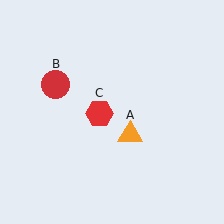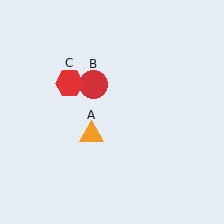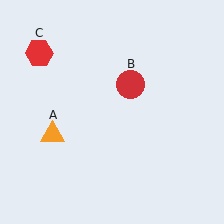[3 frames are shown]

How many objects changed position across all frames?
3 objects changed position: orange triangle (object A), red circle (object B), red hexagon (object C).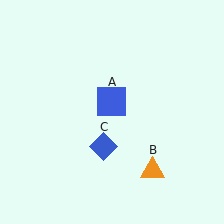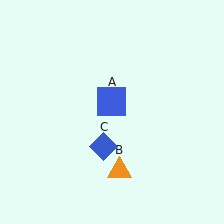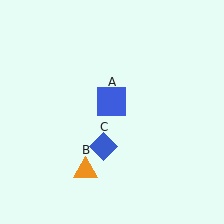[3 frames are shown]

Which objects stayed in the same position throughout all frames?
Blue square (object A) and blue diamond (object C) remained stationary.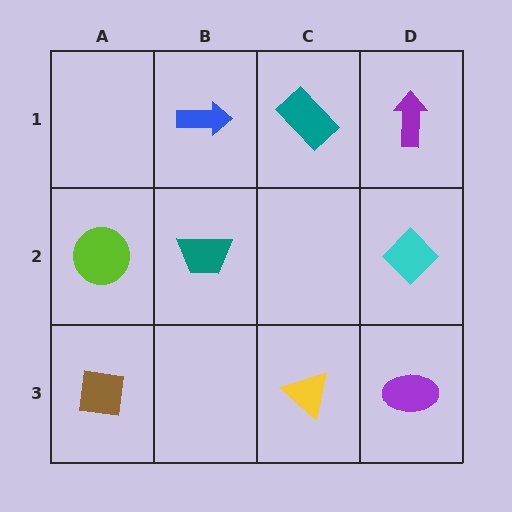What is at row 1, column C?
A teal rectangle.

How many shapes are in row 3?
3 shapes.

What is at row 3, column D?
A purple ellipse.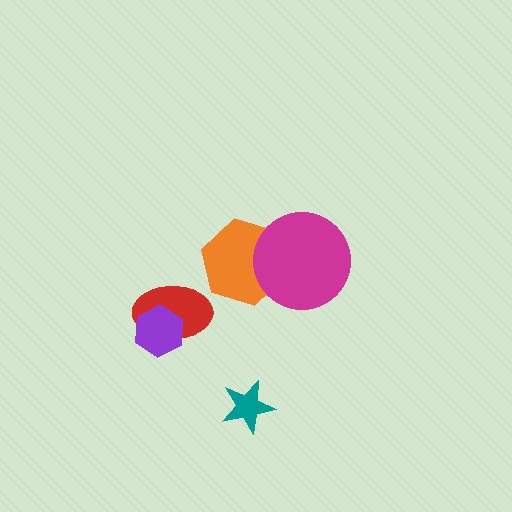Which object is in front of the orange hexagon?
The magenta circle is in front of the orange hexagon.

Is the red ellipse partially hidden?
Yes, it is partially covered by another shape.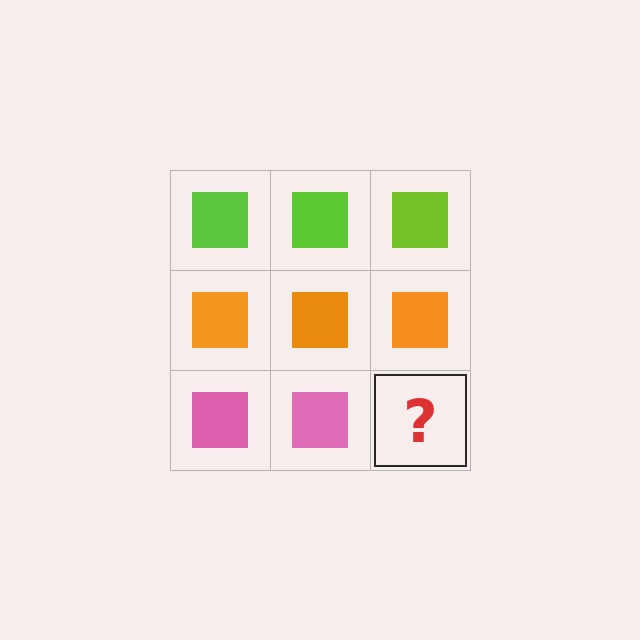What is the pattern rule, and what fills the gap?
The rule is that each row has a consistent color. The gap should be filled with a pink square.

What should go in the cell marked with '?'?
The missing cell should contain a pink square.